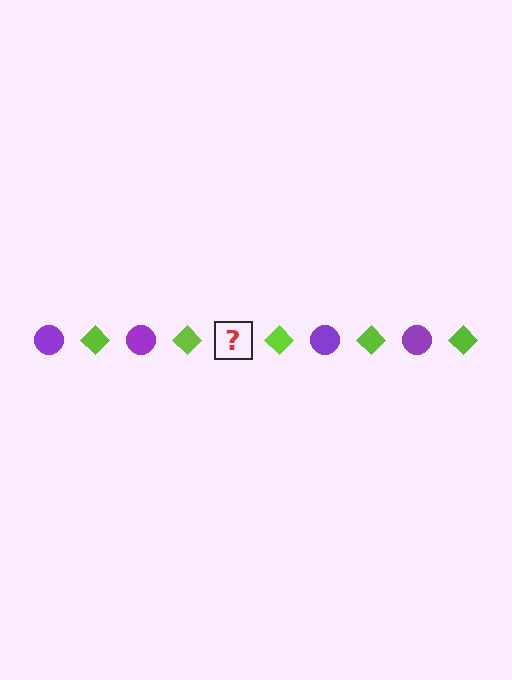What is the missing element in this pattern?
The missing element is a purple circle.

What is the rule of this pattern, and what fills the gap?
The rule is that the pattern alternates between purple circle and lime diamond. The gap should be filled with a purple circle.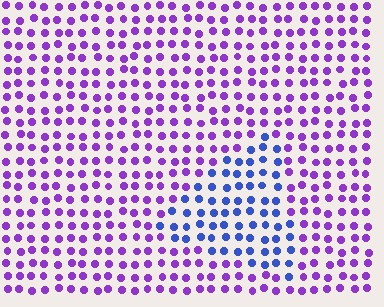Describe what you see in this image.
The image is filled with small purple elements in a uniform arrangement. A triangle-shaped region is visible where the elements are tinted to a slightly different hue, forming a subtle color boundary.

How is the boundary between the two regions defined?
The boundary is defined purely by a slight shift in hue (about 49 degrees). Spacing, size, and orientation are identical on both sides.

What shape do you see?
I see a triangle.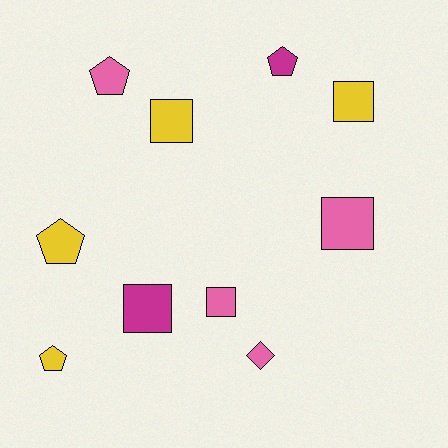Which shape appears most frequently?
Square, with 5 objects.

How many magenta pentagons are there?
There is 1 magenta pentagon.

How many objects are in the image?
There are 10 objects.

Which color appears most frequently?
Pink, with 4 objects.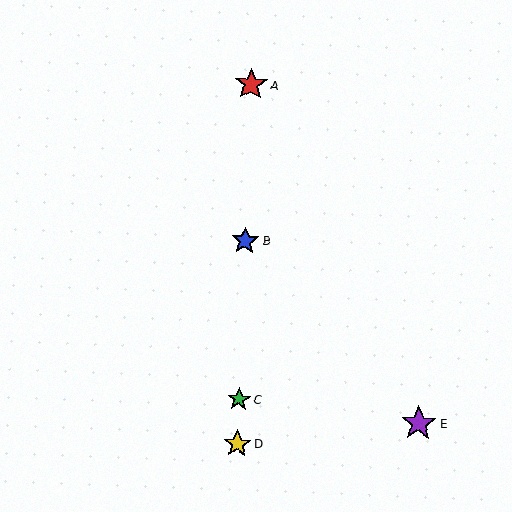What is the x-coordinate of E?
Object E is at x≈419.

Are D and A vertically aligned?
Yes, both are at x≈237.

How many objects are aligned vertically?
4 objects (A, B, C, D) are aligned vertically.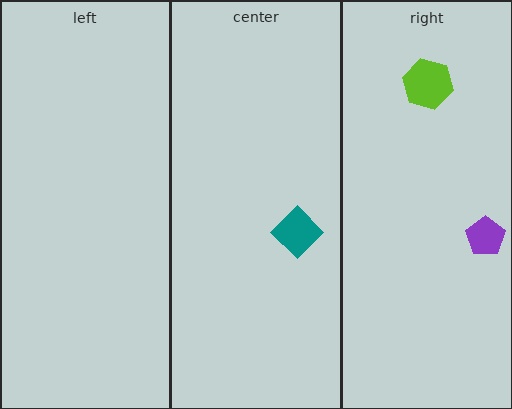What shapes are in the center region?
The teal diamond.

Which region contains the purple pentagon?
The right region.